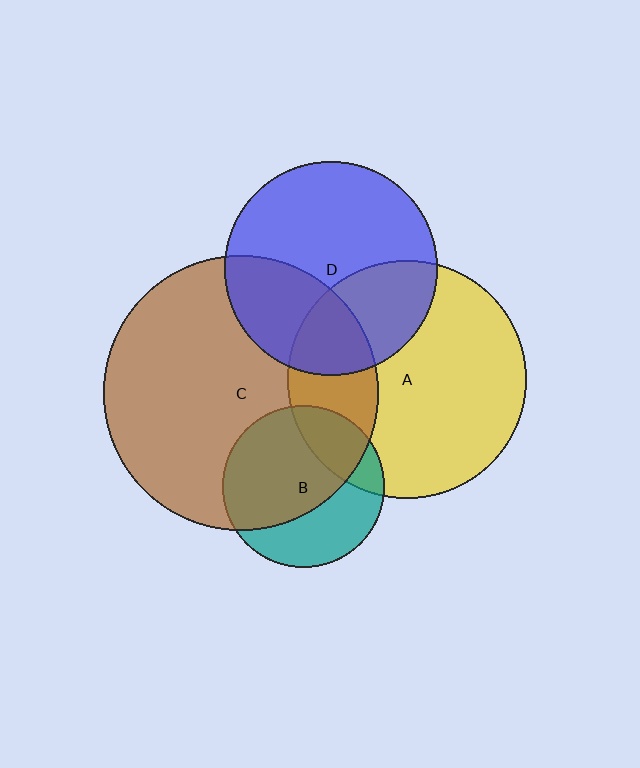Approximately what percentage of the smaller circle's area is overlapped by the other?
Approximately 30%.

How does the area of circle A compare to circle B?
Approximately 2.1 times.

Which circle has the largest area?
Circle C (brown).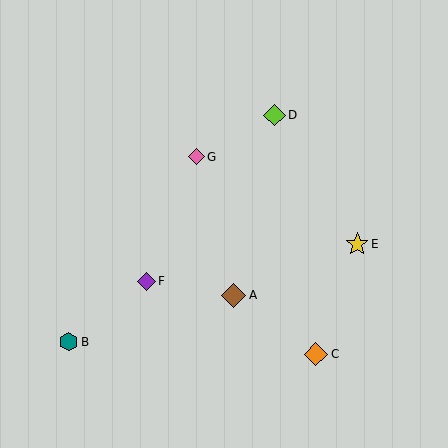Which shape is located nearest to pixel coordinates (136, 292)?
The purple diamond (labeled F) at (146, 281) is nearest to that location.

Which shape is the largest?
The brown diamond (labeled A) is the largest.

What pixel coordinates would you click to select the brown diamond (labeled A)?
Click at (233, 295) to select the brown diamond A.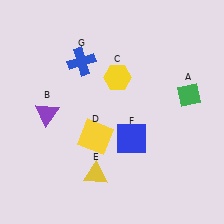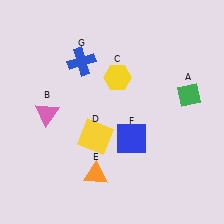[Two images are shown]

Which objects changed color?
B changed from purple to pink. E changed from yellow to orange.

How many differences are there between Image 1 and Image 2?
There are 2 differences between the two images.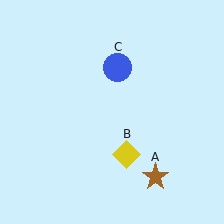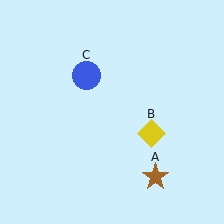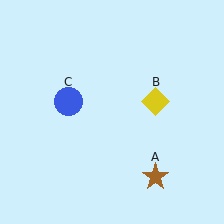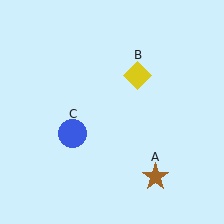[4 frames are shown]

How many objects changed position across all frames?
2 objects changed position: yellow diamond (object B), blue circle (object C).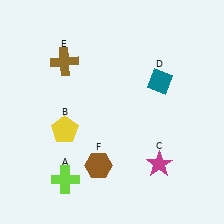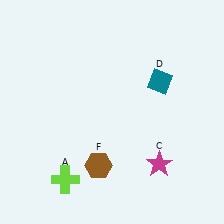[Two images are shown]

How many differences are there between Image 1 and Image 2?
There are 2 differences between the two images.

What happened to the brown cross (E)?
The brown cross (E) was removed in Image 2. It was in the top-left area of Image 1.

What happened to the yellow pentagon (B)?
The yellow pentagon (B) was removed in Image 2. It was in the bottom-left area of Image 1.